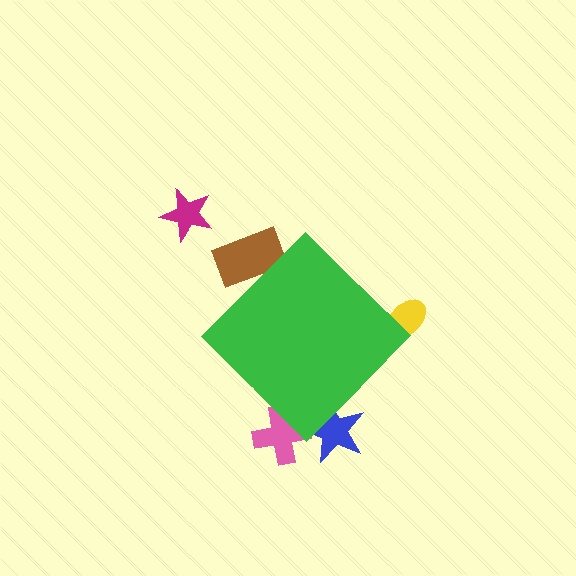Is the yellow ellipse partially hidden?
Yes, the yellow ellipse is partially hidden behind the green diamond.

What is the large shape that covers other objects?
A green diamond.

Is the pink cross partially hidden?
Yes, the pink cross is partially hidden behind the green diamond.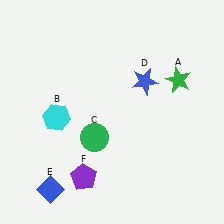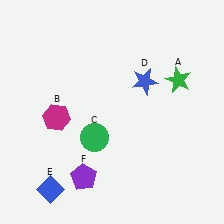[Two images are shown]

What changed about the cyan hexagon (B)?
In Image 1, B is cyan. In Image 2, it changed to magenta.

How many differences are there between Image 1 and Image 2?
There is 1 difference between the two images.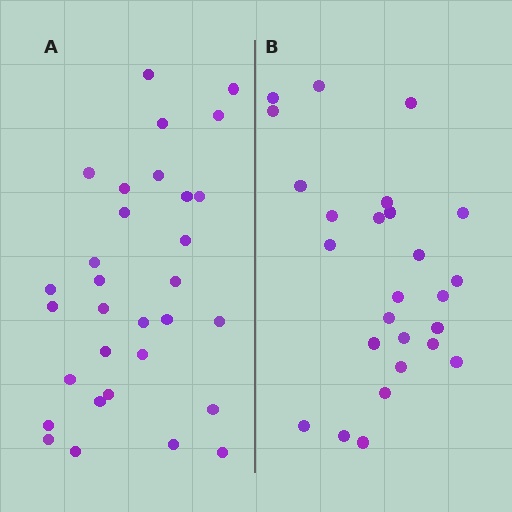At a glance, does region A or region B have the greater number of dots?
Region A (the left region) has more dots.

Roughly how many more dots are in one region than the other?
Region A has about 5 more dots than region B.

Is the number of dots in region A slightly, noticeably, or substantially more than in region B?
Region A has only slightly more — the two regions are fairly close. The ratio is roughly 1.2 to 1.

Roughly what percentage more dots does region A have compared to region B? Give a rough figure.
About 20% more.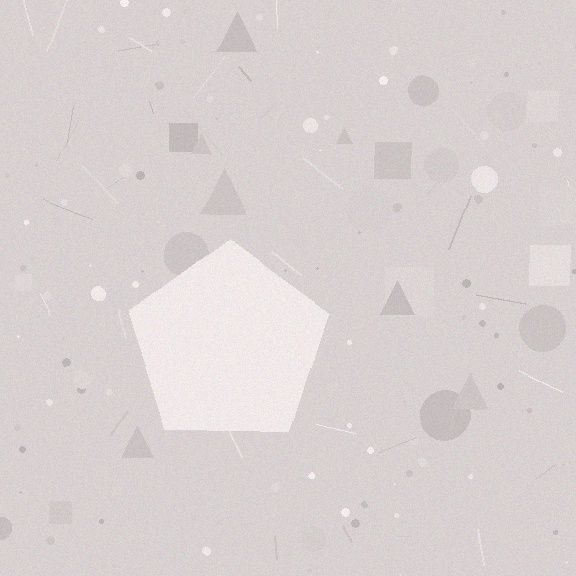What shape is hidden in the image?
A pentagon is hidden in the image.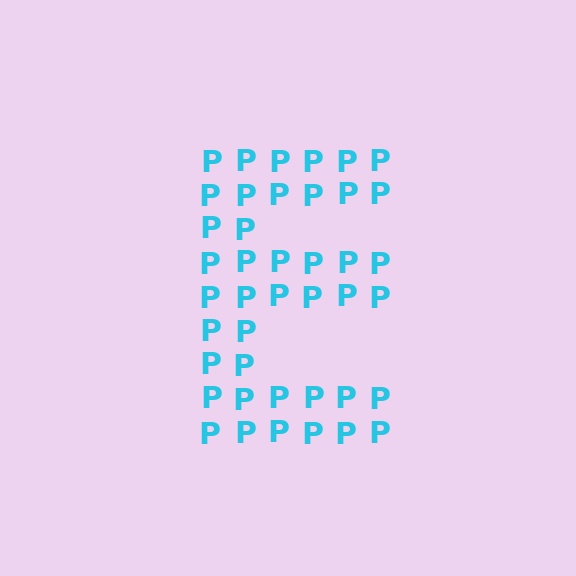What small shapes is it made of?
It is made of small letter P's.